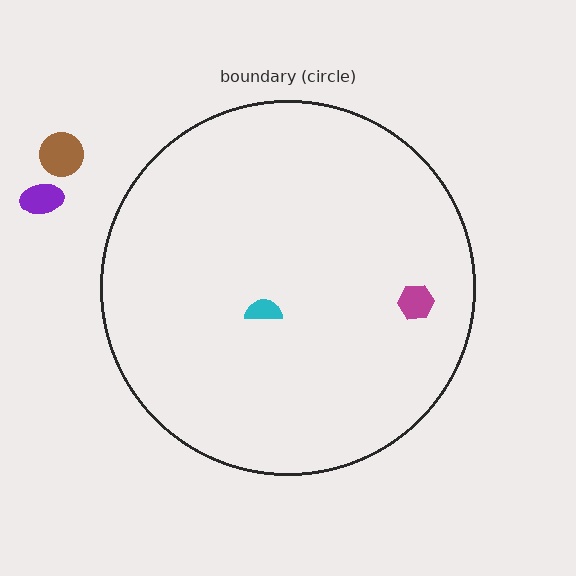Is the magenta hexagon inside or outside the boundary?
Inside.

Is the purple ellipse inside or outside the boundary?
Outside.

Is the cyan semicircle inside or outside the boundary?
Inside.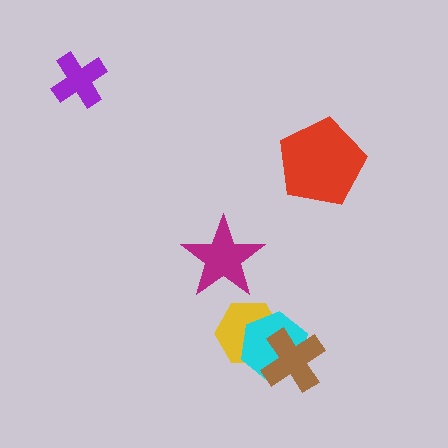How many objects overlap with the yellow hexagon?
2 objects overlap with the yellow hexagon.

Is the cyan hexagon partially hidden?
Yes, it is partially covered by another shape.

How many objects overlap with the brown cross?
2 objects overlap with the brown cross.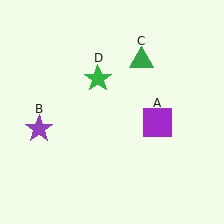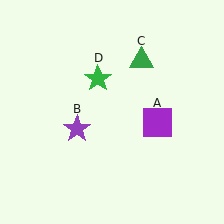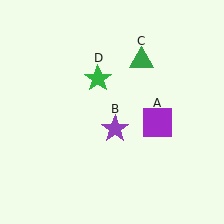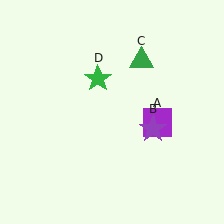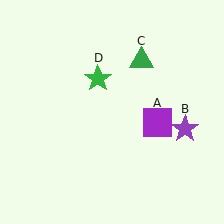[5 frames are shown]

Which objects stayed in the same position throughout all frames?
Purple square (object A) and green triangle (object C) and green star (object D) remained stationary.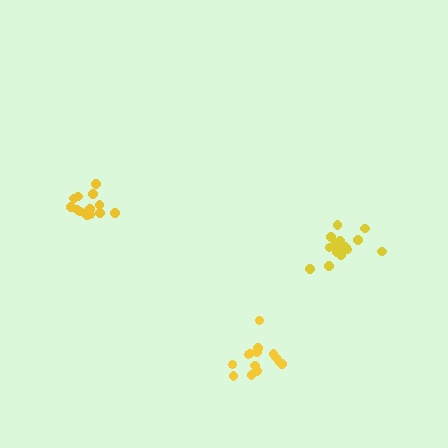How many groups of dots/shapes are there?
There are 3 groups.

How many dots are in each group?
Group 1: 16 dots, Group 2: 14 dots, Group 3: 14 dots (44 total).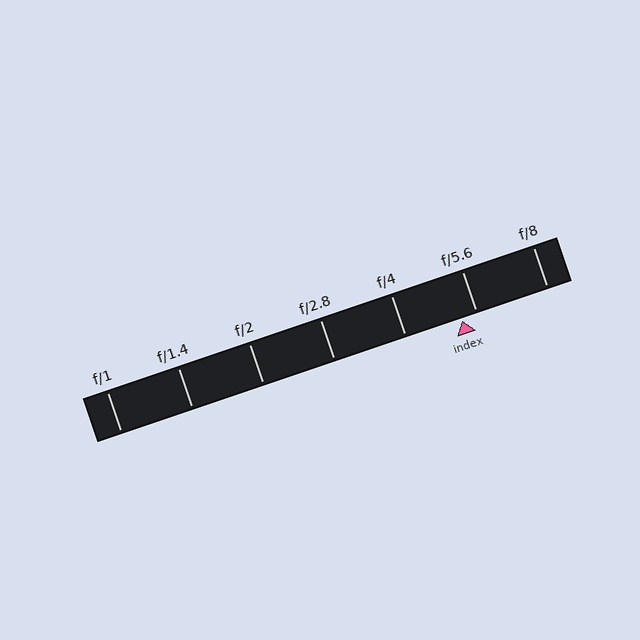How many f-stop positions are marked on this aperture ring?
There are 7 f-stop positions marked.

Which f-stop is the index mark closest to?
The index mark is closest to f/5.6.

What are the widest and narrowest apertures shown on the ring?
The widest aperture shown is f/1 and the narrowest is f/8.